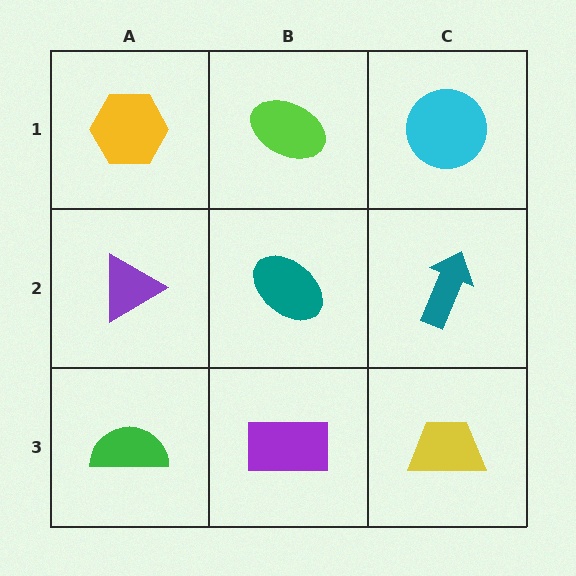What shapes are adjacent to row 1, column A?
A purple triangle (row 2, column A), a lime ellipse (row 1, column B).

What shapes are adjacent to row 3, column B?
A teal ellipse (row 2, column B), a green semicircle (row 3, column A), a yellow trapezoid (row 3, column C).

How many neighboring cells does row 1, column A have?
2.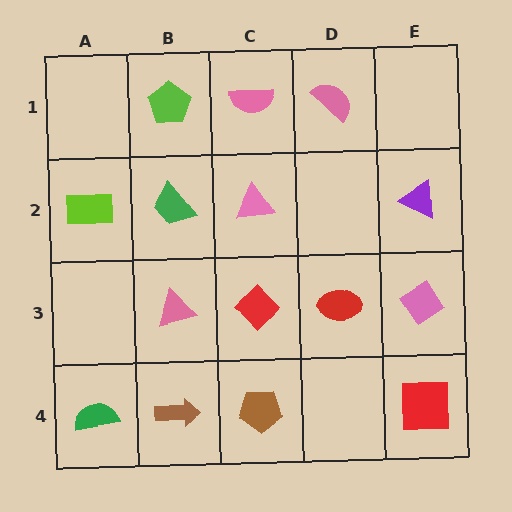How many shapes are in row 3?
4 shapes.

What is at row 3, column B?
A pink triangle.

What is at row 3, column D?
A red ellipse.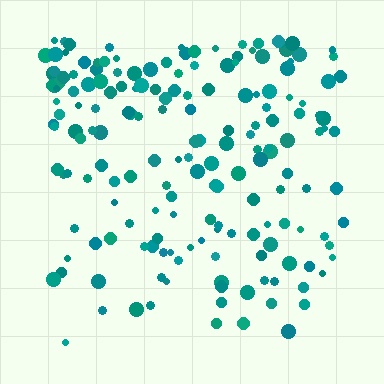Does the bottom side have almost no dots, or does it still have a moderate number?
Still a moderate number, just noticeably fewer than the top.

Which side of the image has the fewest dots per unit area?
The bottom.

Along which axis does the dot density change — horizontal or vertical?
Vertical.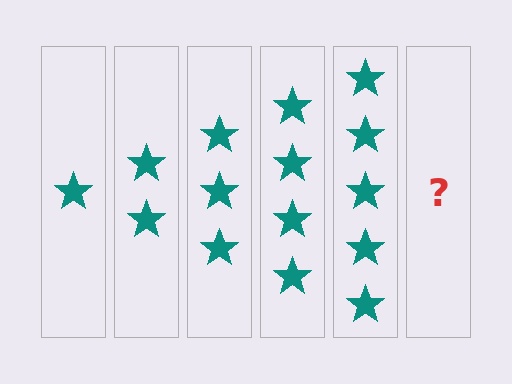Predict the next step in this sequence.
The next step is 6 stars.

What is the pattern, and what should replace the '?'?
The pattern is that each step adds one more star. The '?' should be 6 stars.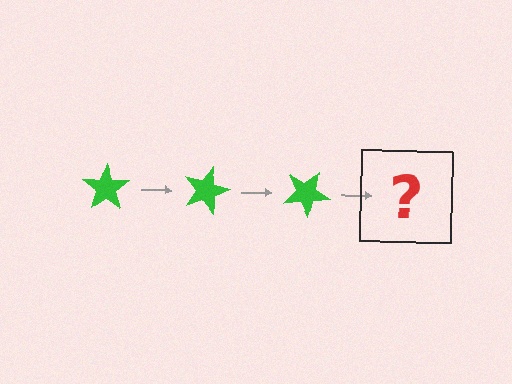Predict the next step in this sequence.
The next step is a green star rotated 45 degrees.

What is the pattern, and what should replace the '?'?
The pattern is that the star rotates 15 degrees each step. The '?' should be a green star rotated 45 degrees.